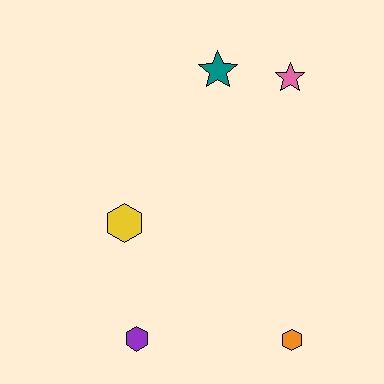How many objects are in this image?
There are 5 objects.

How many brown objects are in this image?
There are no brown objects.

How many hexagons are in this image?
There are 3 hexagons.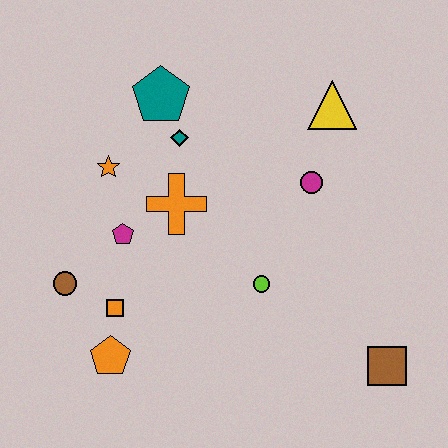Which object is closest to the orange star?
The magenta pentagon is closest to the orange star.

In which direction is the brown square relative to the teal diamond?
The brown square is below the teal diamond.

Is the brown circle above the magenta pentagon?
No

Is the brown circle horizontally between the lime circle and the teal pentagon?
No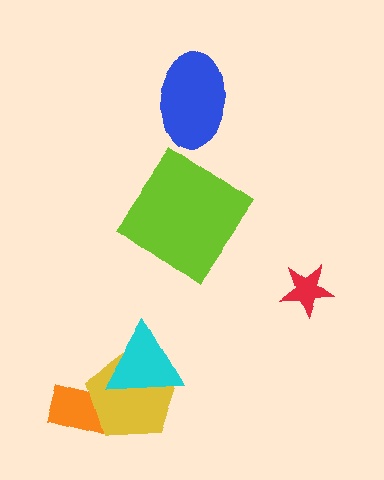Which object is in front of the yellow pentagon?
The cyan triangle is in front of the yellow pentagon.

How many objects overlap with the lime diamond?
0 objects overlap with the lime diamond.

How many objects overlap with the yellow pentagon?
2 objects overlap with the yellow pentagon.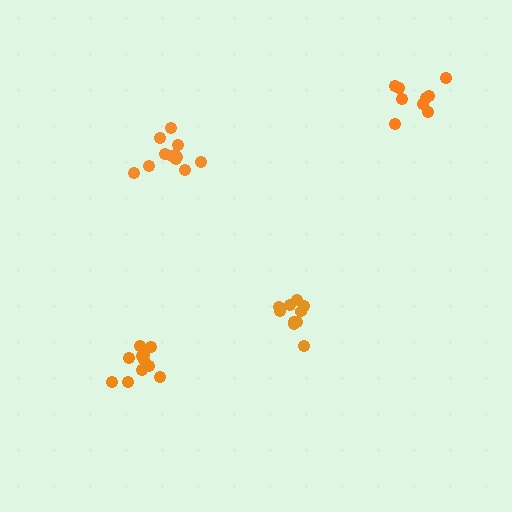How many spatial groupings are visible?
There are 4 spatial groupings.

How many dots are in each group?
Group 1: 9 dots, Group 2: 11 dots, Group 3: 12 dots, Group 4: 11 dots (43 total).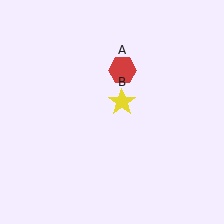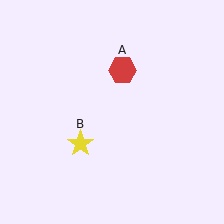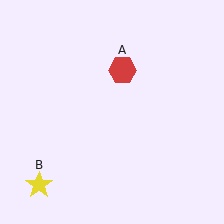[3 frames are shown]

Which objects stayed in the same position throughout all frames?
Red hexagon (object A) remained stationary.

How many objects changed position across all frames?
1 object changed position: yellow star (object B).